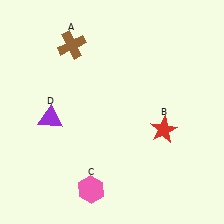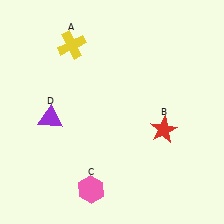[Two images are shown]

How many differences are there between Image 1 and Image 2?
There is 1 difference between the two images.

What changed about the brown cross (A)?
In Image 1, A is brown. In Image 2, it changed to yellow.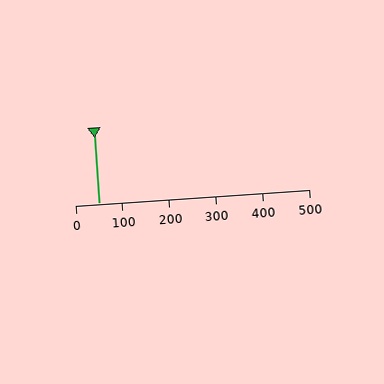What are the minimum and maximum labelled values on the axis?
The axis runs from 0 to 500.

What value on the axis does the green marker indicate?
The marker indicates approximately 50.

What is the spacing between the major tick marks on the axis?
The major ticks are spaced 100 apart.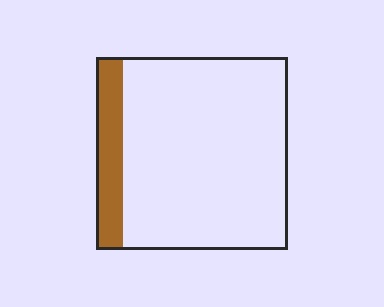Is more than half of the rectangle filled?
No.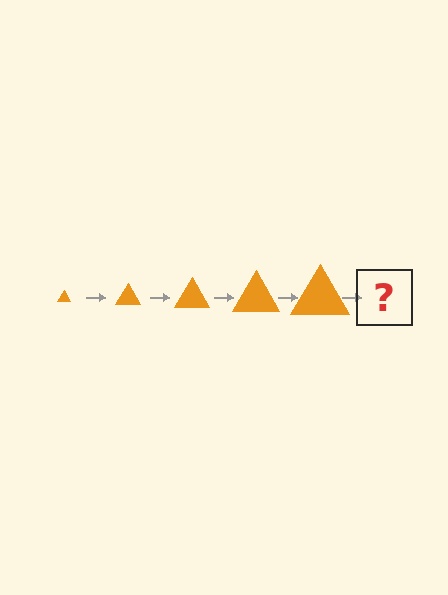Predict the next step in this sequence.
The next step is an orange triangle, larger than the previous one.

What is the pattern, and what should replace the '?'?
The pattern is that the triangle gets progressively larger each step. The '?' should be an orange triangle, larger than the previous one.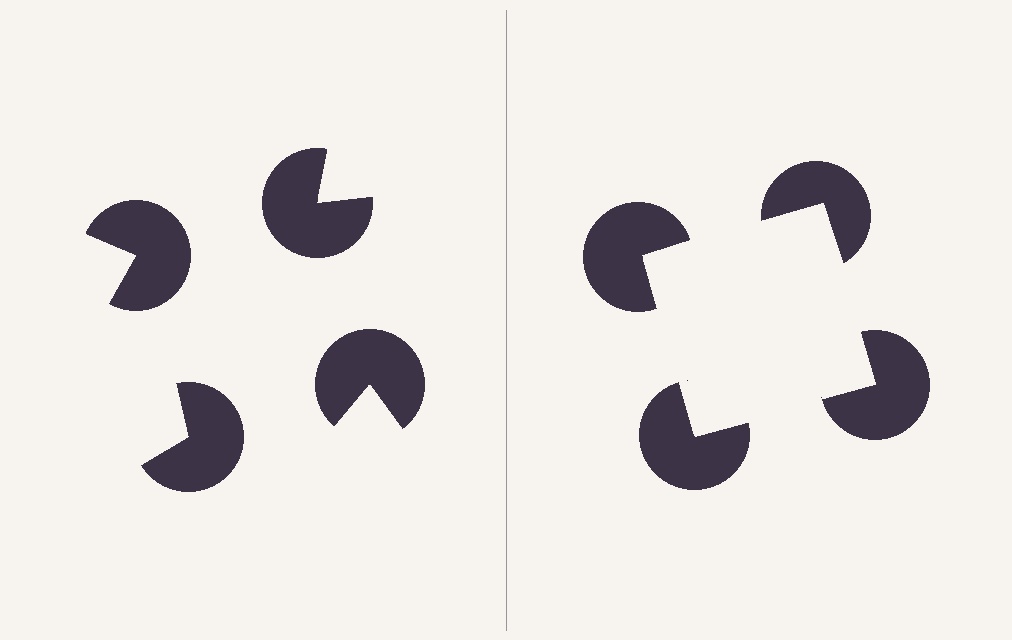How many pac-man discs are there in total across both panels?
8 — 4 on each side.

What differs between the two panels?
The pac-man discs are positioned identically on both sides; only the wedge orientations differ. On the right they align to a square; on the left they are misaligned.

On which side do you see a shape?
An illusory square appears on the right side. On the left side the wedge cuts are rotated, so no coherent shape forms.